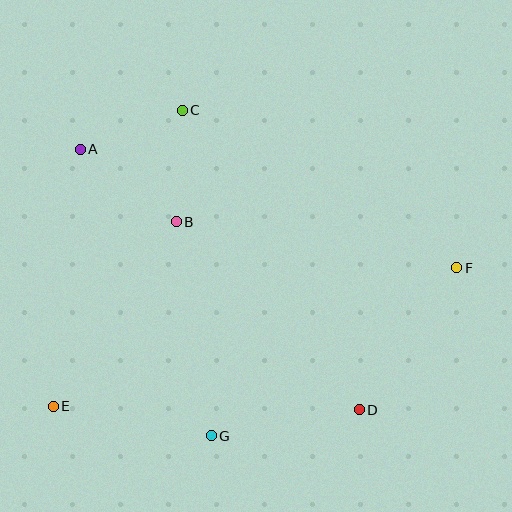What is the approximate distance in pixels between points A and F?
The distance between A and F is approximately 394 pixels.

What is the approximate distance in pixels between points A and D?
The distance between A and D is approximately 382 pixels.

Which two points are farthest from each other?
Points E and F are farthest from each other.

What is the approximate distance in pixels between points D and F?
The distance between D and F is approximately 172 pixels.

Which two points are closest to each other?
Points A and C are closest to each other.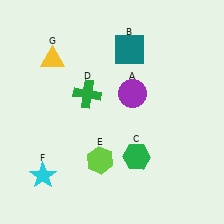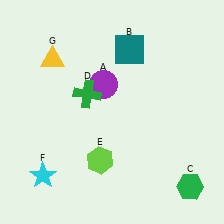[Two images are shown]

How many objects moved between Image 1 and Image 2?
2 objects moved between the two images.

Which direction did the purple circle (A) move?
The purple circle (A) moved left.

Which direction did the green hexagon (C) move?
The green hexagon (C) moved right.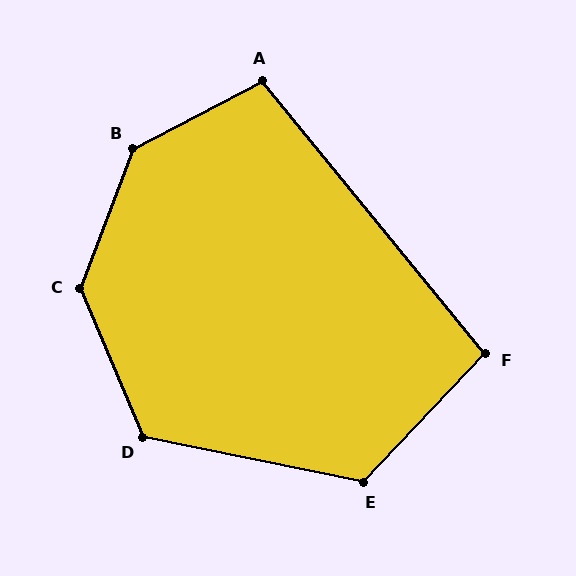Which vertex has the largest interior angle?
B, at approximately 139 degrees.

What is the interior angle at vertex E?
Approximately 122 degrees (obtuse).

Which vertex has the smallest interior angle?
F, at approximately 97 degrees.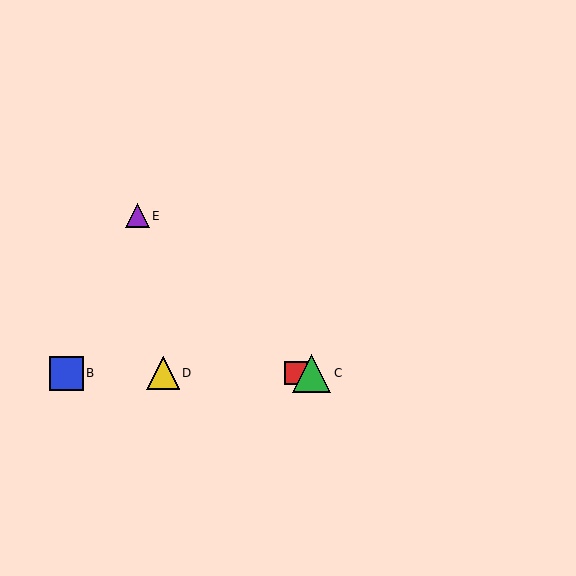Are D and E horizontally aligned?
No, D is at y≈373 and E is at y≈216.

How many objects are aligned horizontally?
4 objects (A, B, C, D) are aligned horizontally.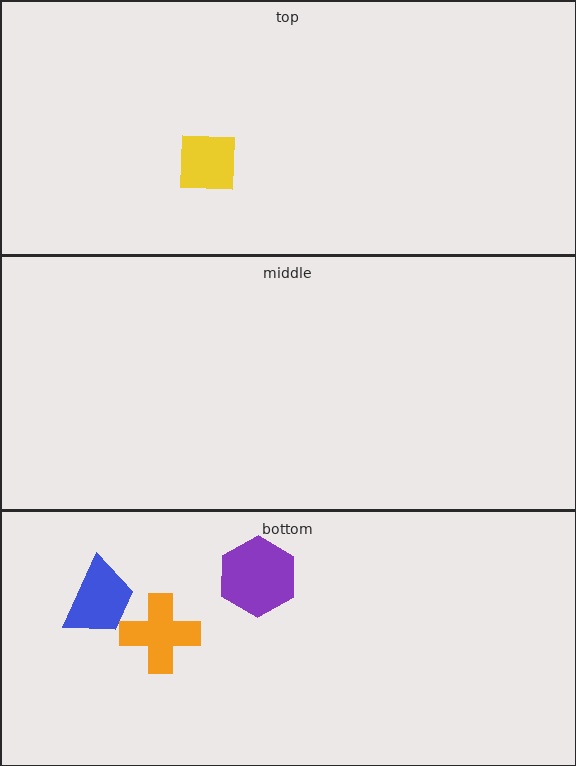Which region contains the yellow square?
The top region.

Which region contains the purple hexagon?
The bottom region.